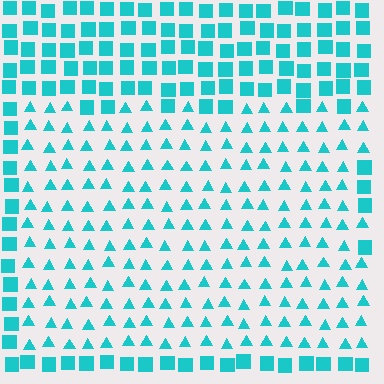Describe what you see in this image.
The image is filled with small cyan elements arranged in a uniform grid. A rectangle-shaped region contains triangles, while the surrounding area contains squares. The boundary is defined purely by the change in element shape.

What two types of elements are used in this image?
The image uses triangles inside the rectangle region and squares outside it.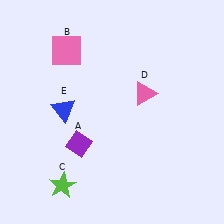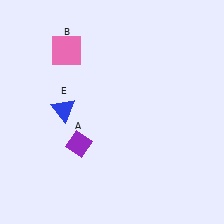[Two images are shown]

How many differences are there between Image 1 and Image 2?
There are 2 differences between the two images.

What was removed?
The pink triangle (D), the lime star (C) were removed in Image 2.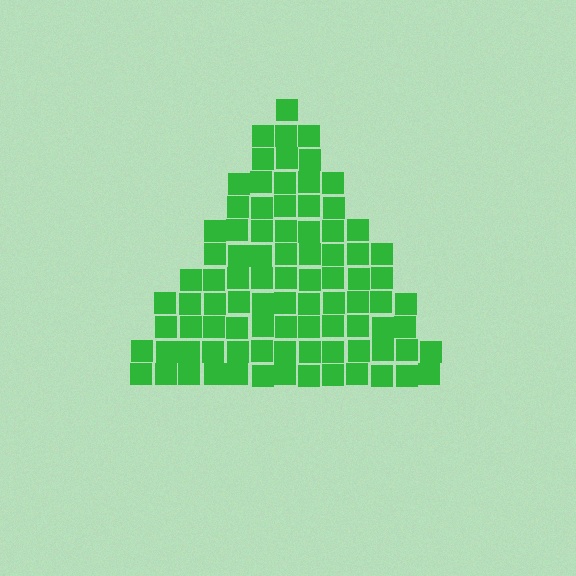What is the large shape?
The large shape is a triangle.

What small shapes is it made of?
It is made of small squares.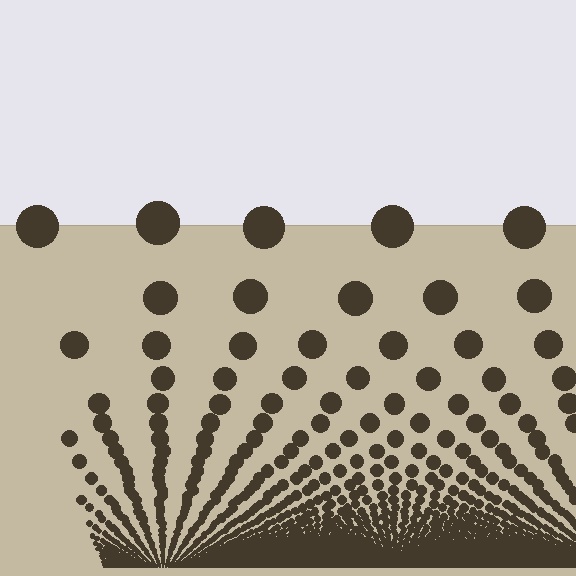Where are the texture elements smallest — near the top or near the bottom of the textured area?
Near the bottom.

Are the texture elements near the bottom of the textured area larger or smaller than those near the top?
Smaller. The gradient is inverted — elements near the bottom are smaller and denser.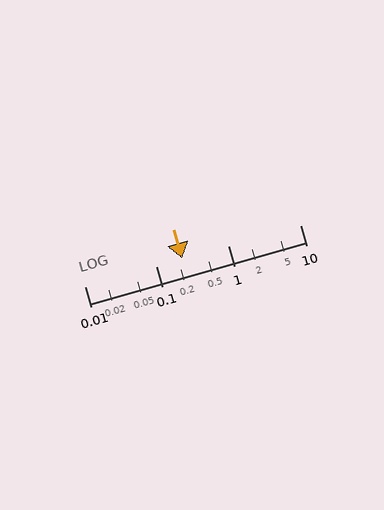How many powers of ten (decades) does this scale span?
The scale spans 3 decades, from 0.01 to 10.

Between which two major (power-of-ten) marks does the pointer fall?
The pointer is between 0.1 and 1.